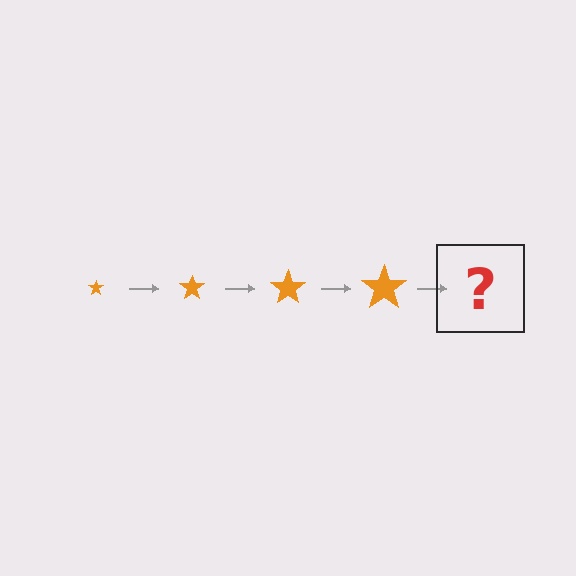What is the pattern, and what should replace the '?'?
The pattern is that the star gets progressively larger each step. The '?' should be an orange star, larger than the previous one.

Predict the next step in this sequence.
The next step is an orange star, larger than the previous one.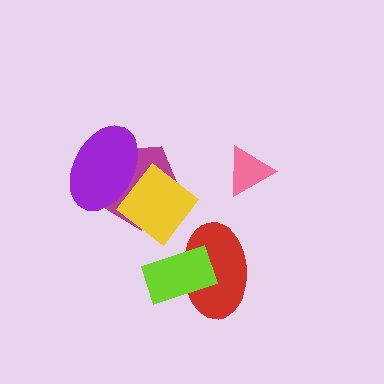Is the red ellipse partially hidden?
Yes, it is partially covered by another shape.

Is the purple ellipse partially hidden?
Yes, it is partially covered by another shape.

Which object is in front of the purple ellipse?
The yellow diamond is in front of the purple ellipse.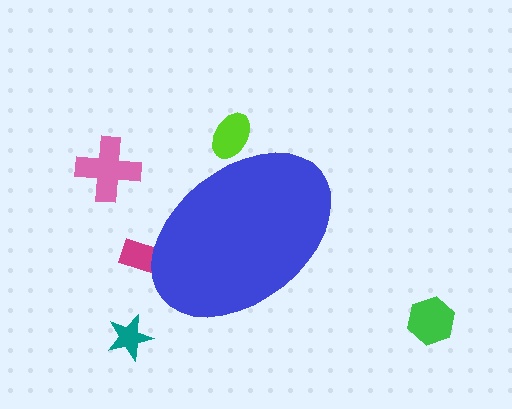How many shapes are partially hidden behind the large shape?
2 shapes are partially hidden.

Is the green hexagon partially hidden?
No, the green hexagon is fully visible.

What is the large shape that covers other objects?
A blue ellipse.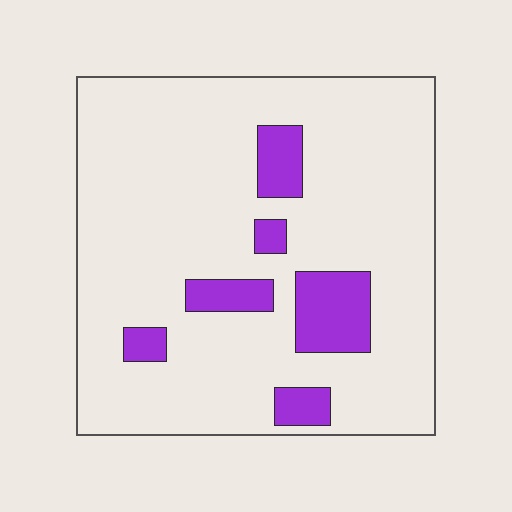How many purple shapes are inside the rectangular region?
6.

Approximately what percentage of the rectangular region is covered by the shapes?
Approximately 15%.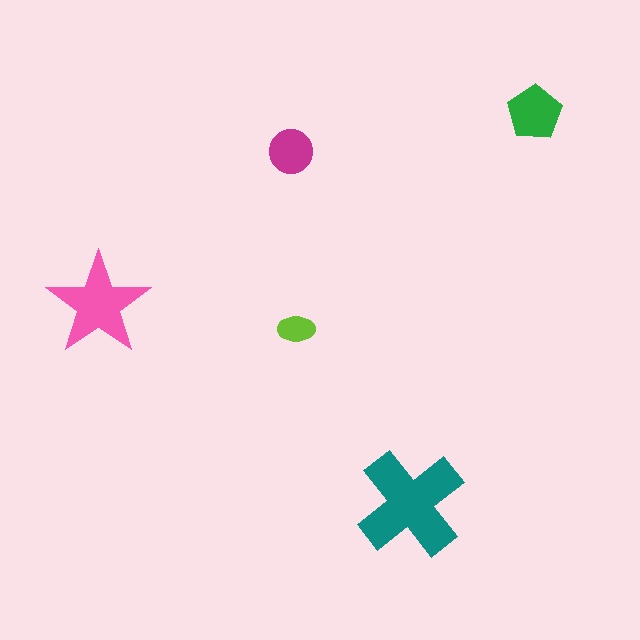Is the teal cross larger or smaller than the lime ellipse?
Larger.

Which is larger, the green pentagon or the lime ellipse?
The green pentagon.